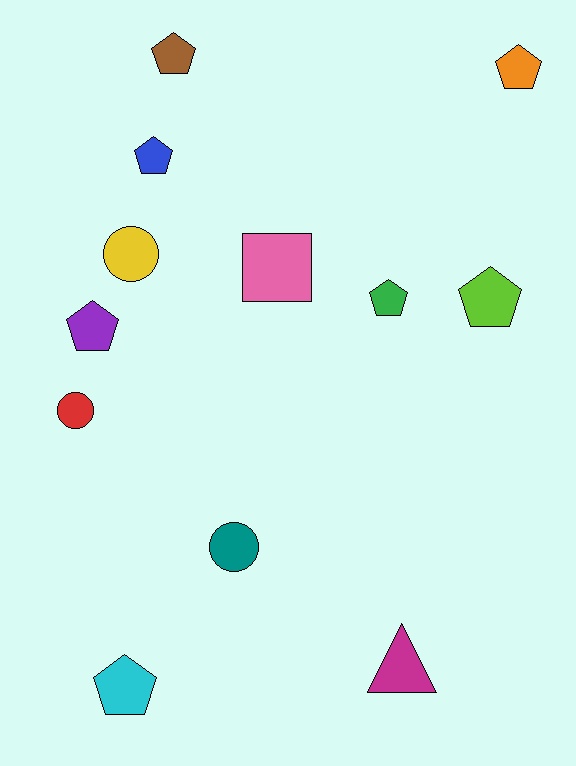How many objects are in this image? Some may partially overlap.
There are 12 objects.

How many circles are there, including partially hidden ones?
There are 3 circles.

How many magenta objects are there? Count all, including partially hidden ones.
There is 1 magenta object.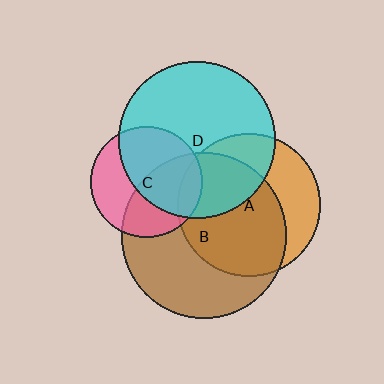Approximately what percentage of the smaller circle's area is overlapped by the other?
Approximately 10%.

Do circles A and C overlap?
Yes.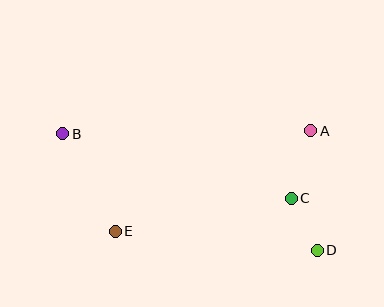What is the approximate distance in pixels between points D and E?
The distance between D and E is approximately 203 pixels.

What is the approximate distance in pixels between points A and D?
The distance between A and D is approximately 120 pixels.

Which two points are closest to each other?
Points C and D are closest to each other.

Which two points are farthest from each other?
Points B and D are farthest from each other.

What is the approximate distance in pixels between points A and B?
The distance between A and B is approximately 248 pixels.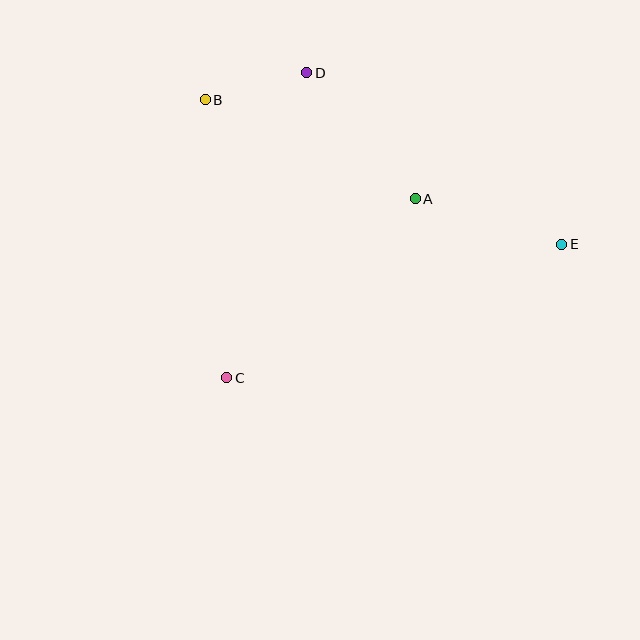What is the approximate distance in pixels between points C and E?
The distance between C and E is approximately 361 pixels.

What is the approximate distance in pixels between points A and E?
The distance between A and E is approximately 154 pixels.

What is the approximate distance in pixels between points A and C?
The distance between A and C is approximately 260 pixels.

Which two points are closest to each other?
Points B and D are closest to each other.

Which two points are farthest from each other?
Points B and E are farthest from each other.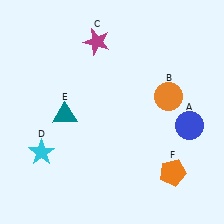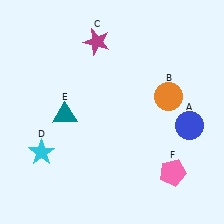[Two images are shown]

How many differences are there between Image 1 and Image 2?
There is 1 difference between the two images.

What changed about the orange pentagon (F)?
In Image 1, F is orange. In Image 2, it changed to pink.